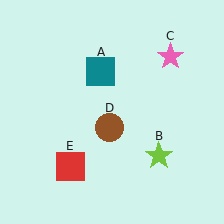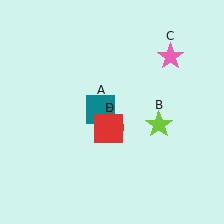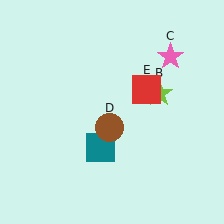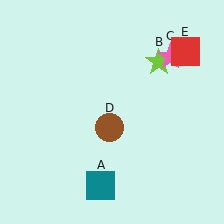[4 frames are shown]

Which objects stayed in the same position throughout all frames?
Pink star (object C) and brown circle (object D) remained stationary.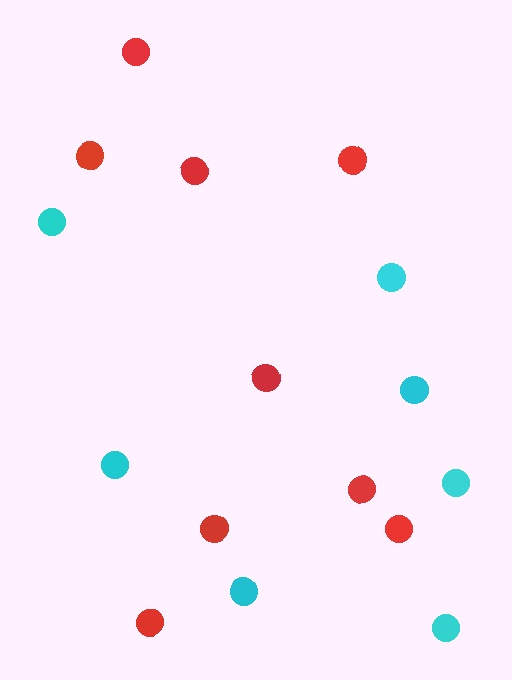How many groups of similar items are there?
There are 2 groups: one group of red circles (9) and one group of cyan circles (7).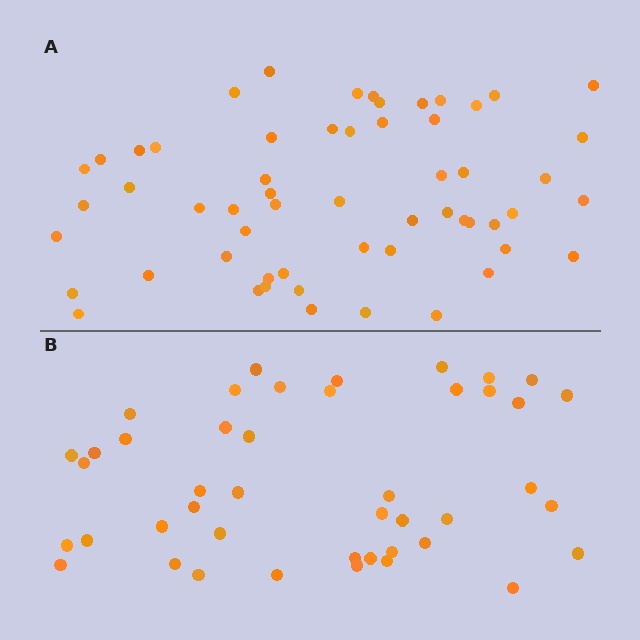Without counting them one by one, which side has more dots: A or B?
Region A (the top region) has more dots.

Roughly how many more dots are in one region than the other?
Region A has approximately 15 more dots than region B.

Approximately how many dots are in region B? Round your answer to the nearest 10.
About 40 dots. (The exact count is 44, which rounds to 40.)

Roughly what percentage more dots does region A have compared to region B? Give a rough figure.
About 30% more.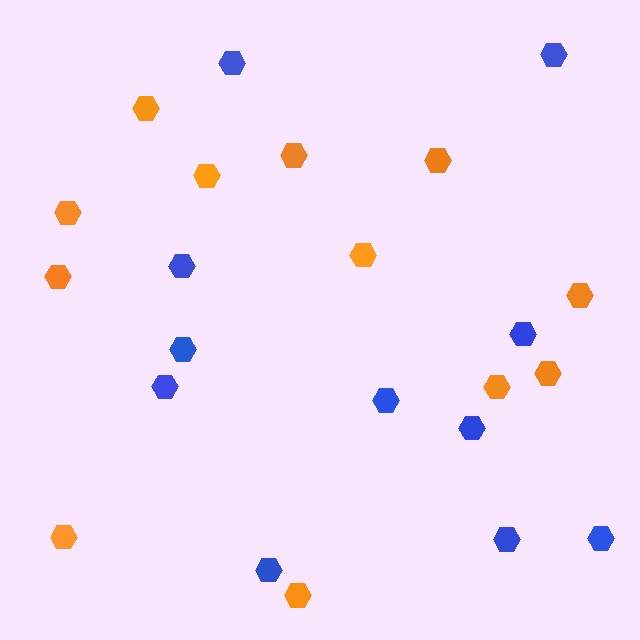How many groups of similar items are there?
There are 2 groups: one group of blue hexagons (11) and one group of orange hexagons (12).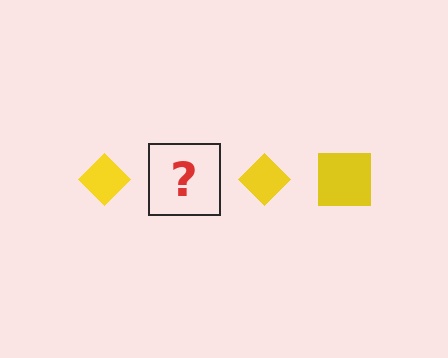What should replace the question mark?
The question mark should be replaced with a yellow square.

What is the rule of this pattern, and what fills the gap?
The rule is that the pattern cycles through diamond, square shapes in yellow. The gap should be filled with a yellow square.